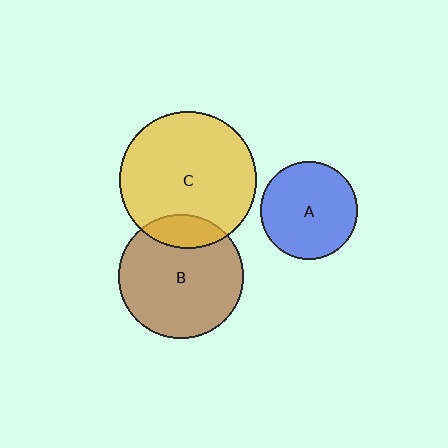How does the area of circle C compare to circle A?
Approximately 2.0 times.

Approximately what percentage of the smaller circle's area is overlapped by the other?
Approximately 15%.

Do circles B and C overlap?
Yes.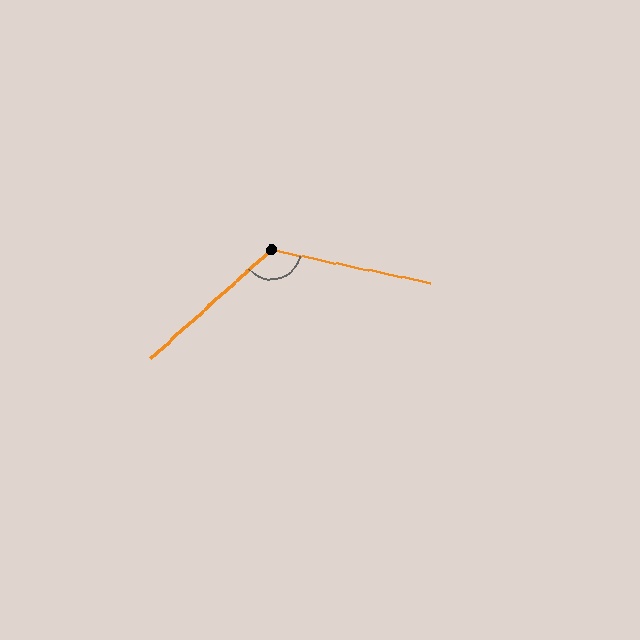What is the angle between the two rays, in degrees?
Approximately 126 degrees.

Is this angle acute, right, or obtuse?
It is obtuse.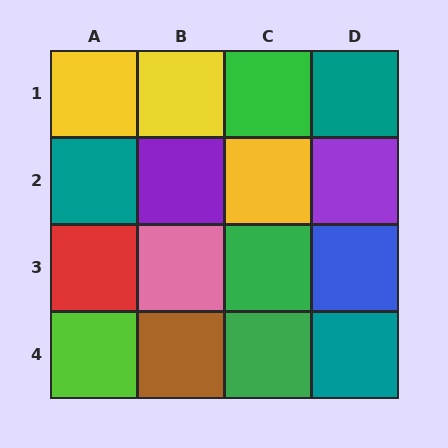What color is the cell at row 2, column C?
Yellow.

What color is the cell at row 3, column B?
Pink.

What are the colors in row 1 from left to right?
Yellow, yellow, green, teal.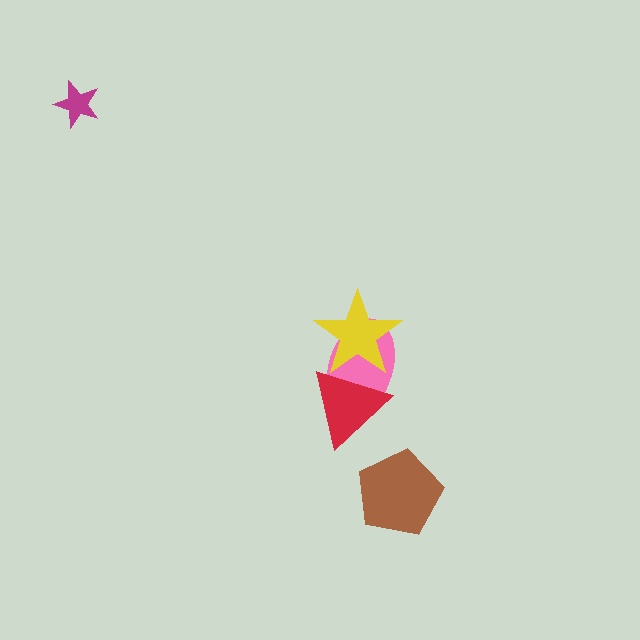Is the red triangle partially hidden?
Yes, it is partially covered by another shape.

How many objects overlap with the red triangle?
2 objects overlap with the red triangle.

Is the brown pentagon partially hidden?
No, no other shape covers it.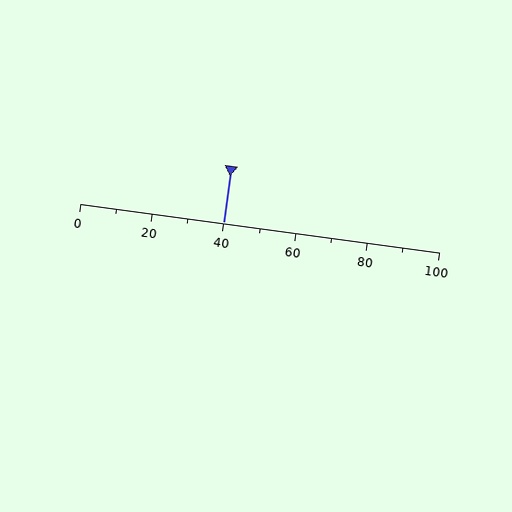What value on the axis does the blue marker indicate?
The marker indicates approximately 40.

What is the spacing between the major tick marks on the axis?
The major ticks are spaced 20 apart.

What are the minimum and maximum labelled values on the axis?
The axis runs from 0 to 100.